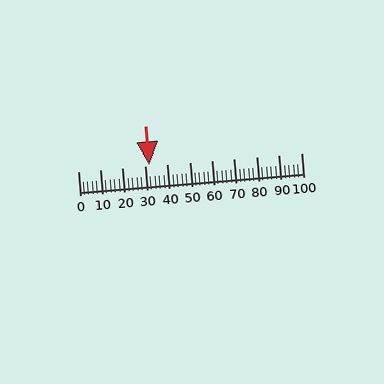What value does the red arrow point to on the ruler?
The red arrow points to approximately 32.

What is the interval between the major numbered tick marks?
The major tick marks are spaced 10 units apart.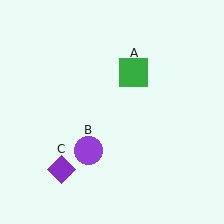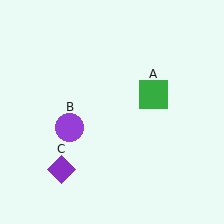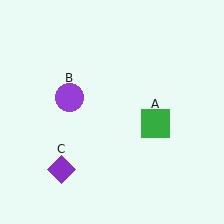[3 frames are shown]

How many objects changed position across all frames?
2 objects changed position: green square (object A), purple circle (object B).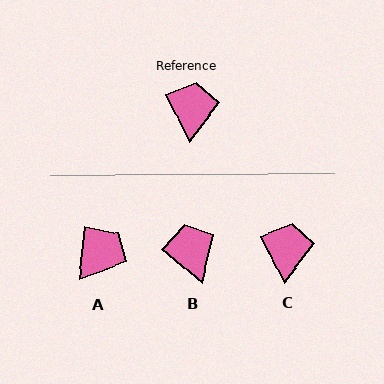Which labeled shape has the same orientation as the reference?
C.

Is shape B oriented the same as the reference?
No, it is off by about 25 degrees.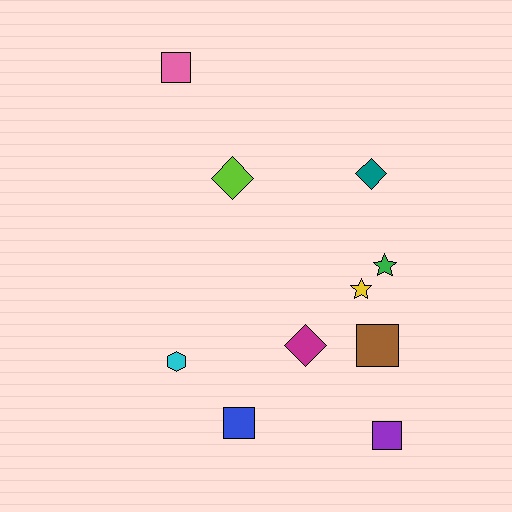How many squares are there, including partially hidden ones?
There are 4 squares.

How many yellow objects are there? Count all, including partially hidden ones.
There is 1 yellow object.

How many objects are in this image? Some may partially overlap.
There are 10 objects.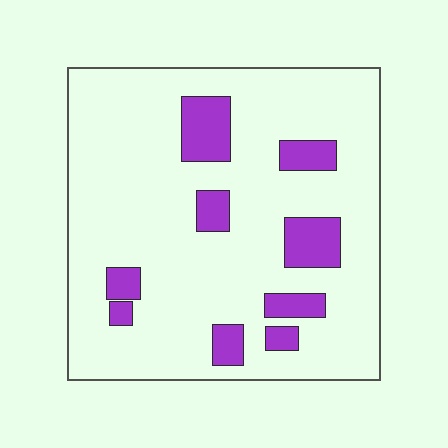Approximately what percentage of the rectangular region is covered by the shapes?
Approximately 15%.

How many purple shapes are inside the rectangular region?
9.